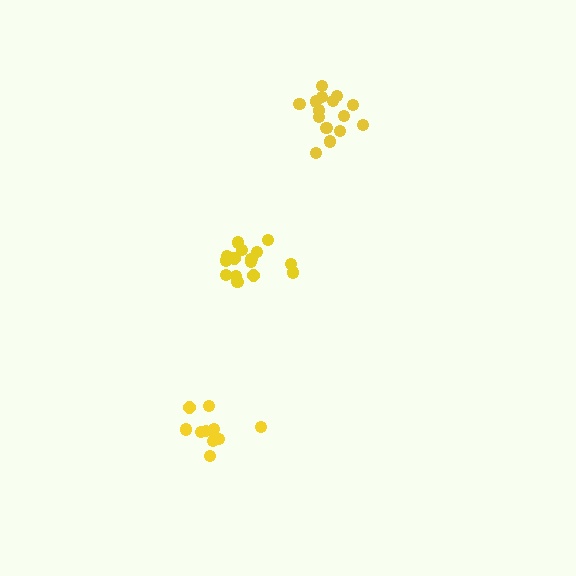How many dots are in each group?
Group 1: 15 dots, Group 2: 11 dots, Group 3: 15 dots (41 total).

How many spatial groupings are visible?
There are 3 spatial groupings.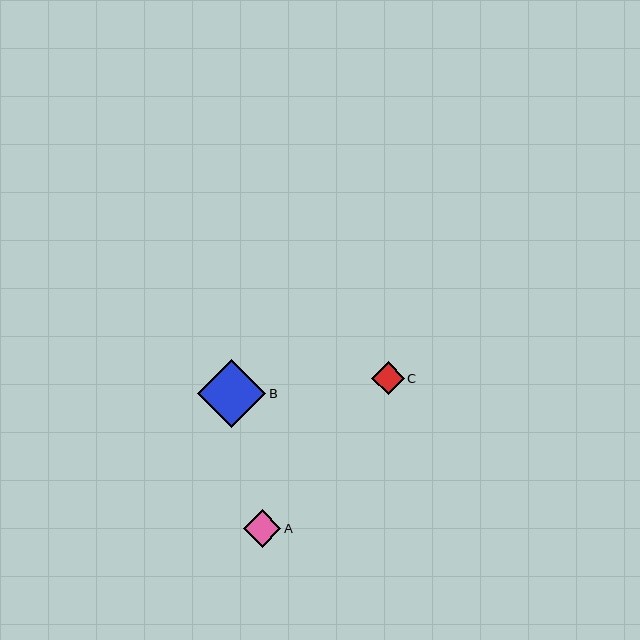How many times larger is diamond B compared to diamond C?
Diamond B is approximately 2.1 times the size of diamond C.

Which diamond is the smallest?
Diamond C is the smallest with a size of approximately 32 pixels.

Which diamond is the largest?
Diamond B is the largest with a size of approximately 69 pixels.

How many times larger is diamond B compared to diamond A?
Diamond B is approximately 1.8 times the size of diamond A.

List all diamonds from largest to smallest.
From largest to smallest: B, A, C.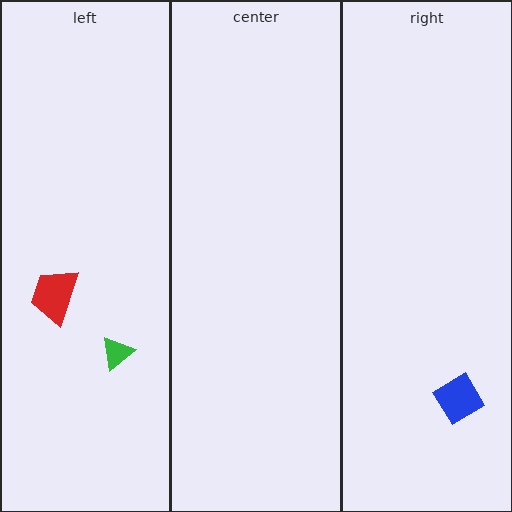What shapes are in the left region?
The green triangle, the red trapezoid.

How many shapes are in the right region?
1.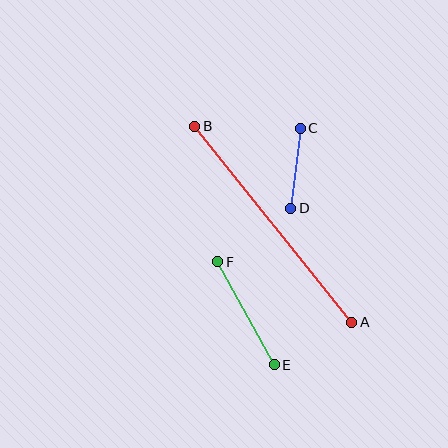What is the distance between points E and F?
The distance is approximately 117 pixels.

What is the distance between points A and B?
The distance is approximately 251 pixels.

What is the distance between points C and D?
The distance is approximately 80 pixels.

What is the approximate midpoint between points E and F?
The midpoint is at approximately (246, 313) pixels.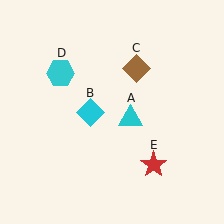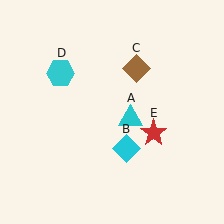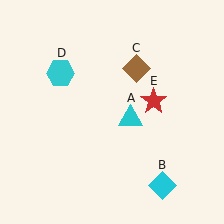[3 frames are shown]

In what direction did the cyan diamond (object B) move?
The cyan diamond (object B) moved down and to the right.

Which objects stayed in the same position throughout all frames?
Cyan triangle (object A) and brown diamond (object C) and cyan hexagon (object D) remained stationary.